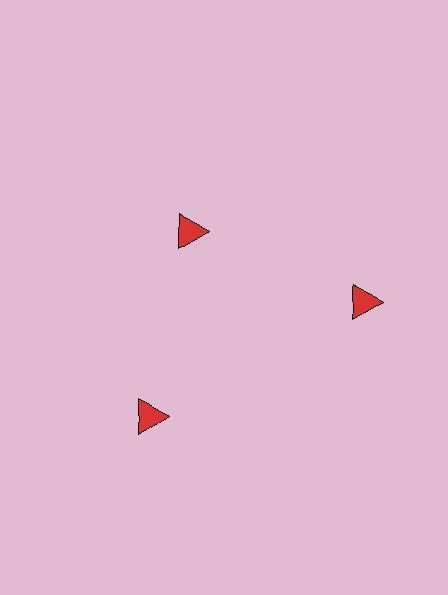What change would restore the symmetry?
The symmetry would be restored by moving it outward, back onto the ring so that all 3 triangles sit at equal angles and equal distance from the center.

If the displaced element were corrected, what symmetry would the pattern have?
It would have 3-fold rotational symmetry — the pattern would map onto itself every 120 degrees.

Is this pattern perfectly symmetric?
No. The 3 red triangles are arranged in a ring, but one element near the 11 o'clock position is pulled inward toward the center, breaking the 3-fold rotational symmetry.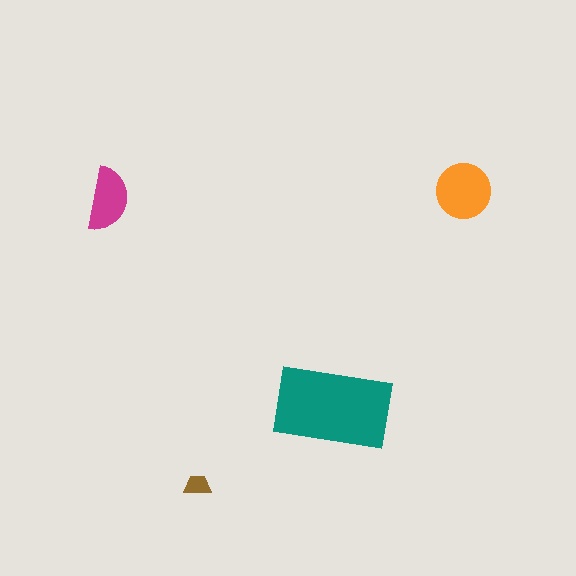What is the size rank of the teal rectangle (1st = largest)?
1st.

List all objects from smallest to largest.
The brown trapezoid, the magenta semicircle, the orange circle, the teal rectangle.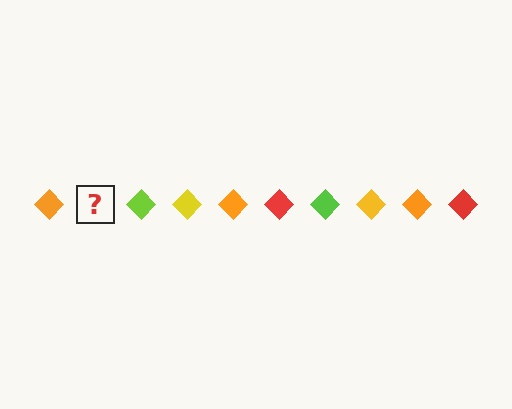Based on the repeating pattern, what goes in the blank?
The blank should be a red diamond.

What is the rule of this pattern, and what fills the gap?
The rule is that the pattern cycles through orange, red, lime, yellow diamonds. The gap should be filled with a red diamond.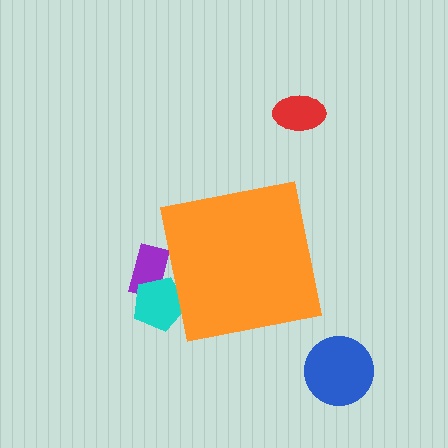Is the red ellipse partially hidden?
No, the red ellipse is fully visible.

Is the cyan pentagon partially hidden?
Yes, the cyan pentagon is partially hidden behind the orange square.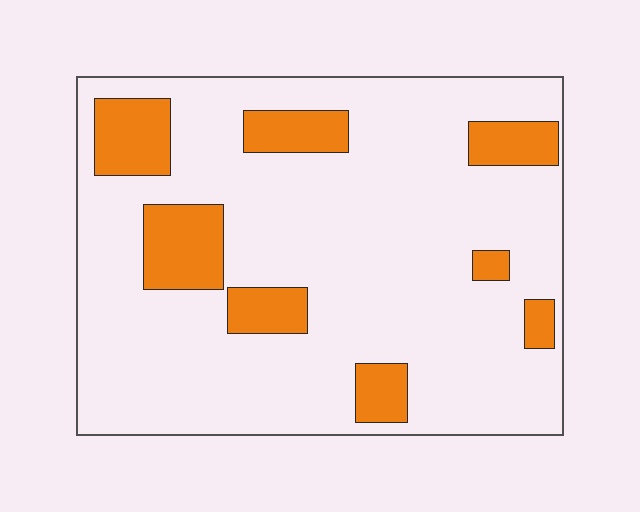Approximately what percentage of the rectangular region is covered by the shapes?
Approximately 20%.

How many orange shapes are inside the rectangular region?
8.